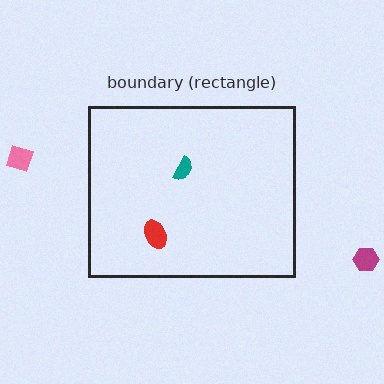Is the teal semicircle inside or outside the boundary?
Inside.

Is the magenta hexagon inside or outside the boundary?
Outside.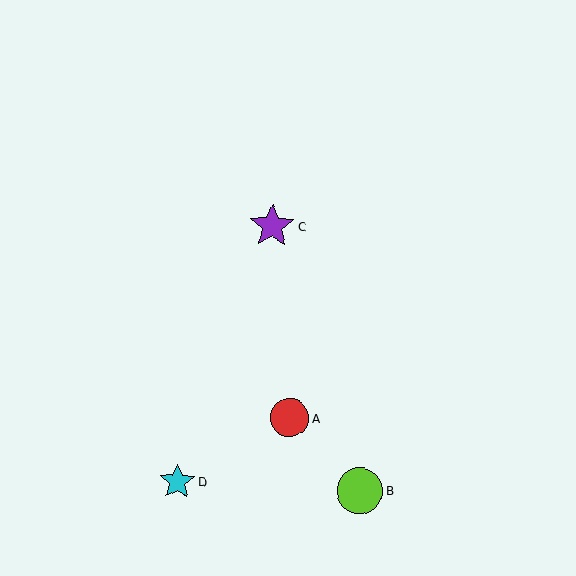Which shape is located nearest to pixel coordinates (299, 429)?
The red circle (labeled A) at (290, 418) is nearest to that location.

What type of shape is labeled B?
Shape B is a lime circle.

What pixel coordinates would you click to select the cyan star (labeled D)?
Click at (177, 482) to select the cyan star D.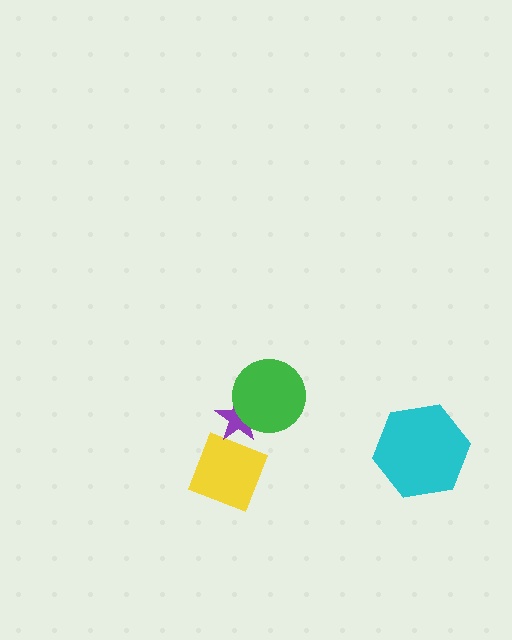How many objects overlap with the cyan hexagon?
0 objects overlap with the cyan hexagon.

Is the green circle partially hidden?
No, no other shape covers it.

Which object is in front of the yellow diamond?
The purple star is in front of the yellow diamond.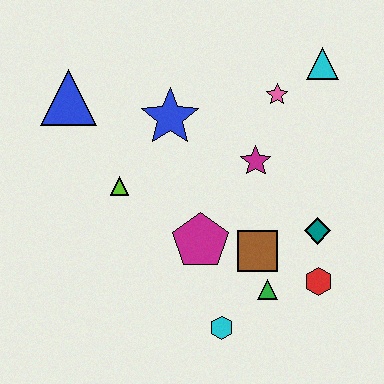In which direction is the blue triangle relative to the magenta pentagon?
The blue triangle is above the magenta pentagon.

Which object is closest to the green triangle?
The brown square is closest to the green triangle.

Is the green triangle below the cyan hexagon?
No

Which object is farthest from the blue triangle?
The red hexagon is farthest from the blue triangle.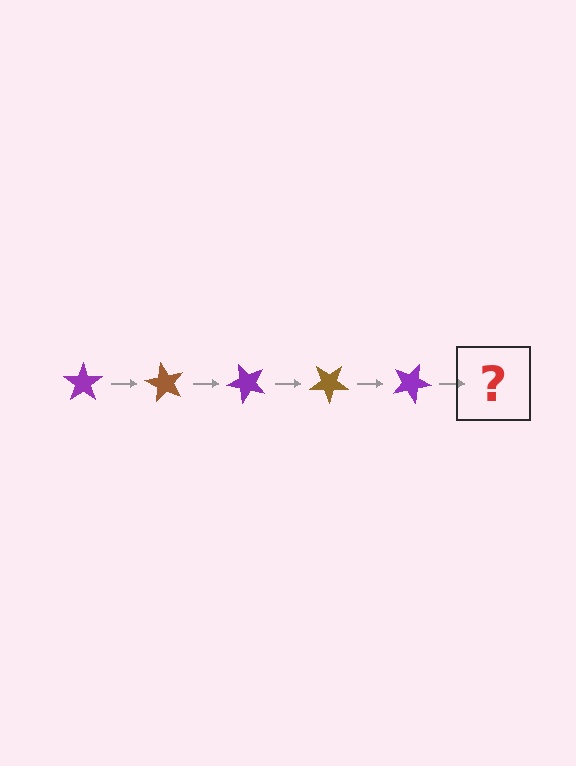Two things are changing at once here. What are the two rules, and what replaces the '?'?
The two rules are that it rotates 60 degrees each step and the color cycles through purple and brown. The '?' should be a brown star, rotated 300 degrees from the start.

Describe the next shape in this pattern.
It should be a brown star, rotated 300 degrees from the start.